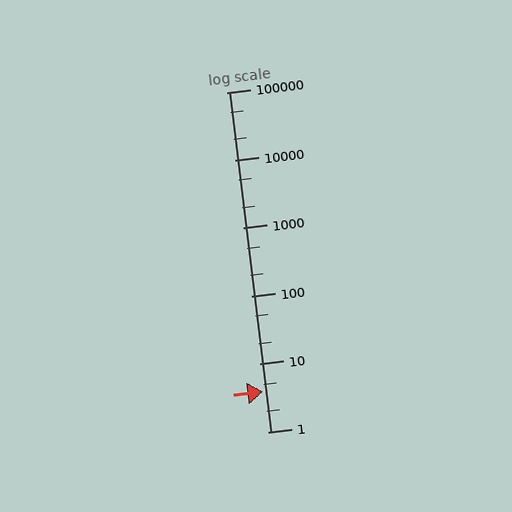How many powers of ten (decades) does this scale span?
The scale spans 5 decades, from 1 to 100000.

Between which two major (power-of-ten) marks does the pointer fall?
The pointer is between 1 and 10.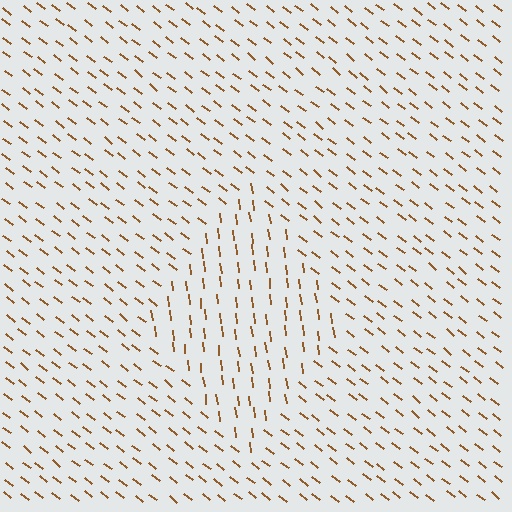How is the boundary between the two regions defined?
The boundary is defined purely by a change in line orientation (approximately 45 degrees difference). All lines are the same color and thickness.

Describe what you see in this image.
The image is filled with small brown line segments. A diamond region in the image has lines oriented differently from the surrounding lines, creating a visible texture boundary.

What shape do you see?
I see a diamond.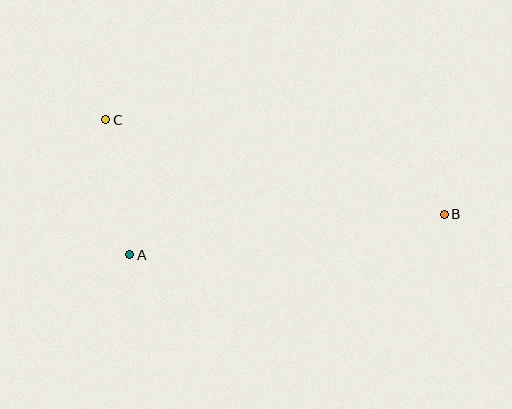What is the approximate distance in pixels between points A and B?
The distance between A and B is approximately 317 pixels.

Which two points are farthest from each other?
Points B and C are farthest from each other.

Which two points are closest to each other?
Points A and C are closest to each other.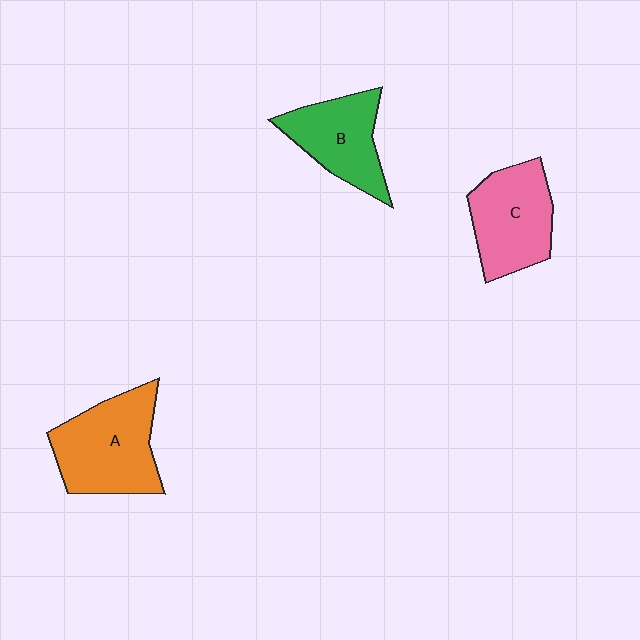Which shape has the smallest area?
Shape B (green).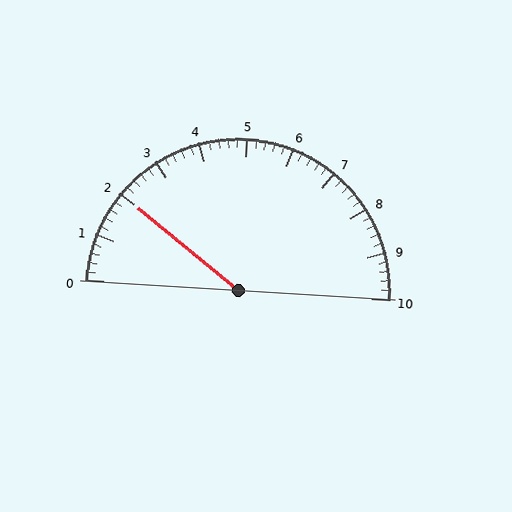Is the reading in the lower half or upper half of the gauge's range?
The reading is in the lower half of the range (0 to 10).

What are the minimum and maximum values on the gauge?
The gauge ranges from 0 to 10.